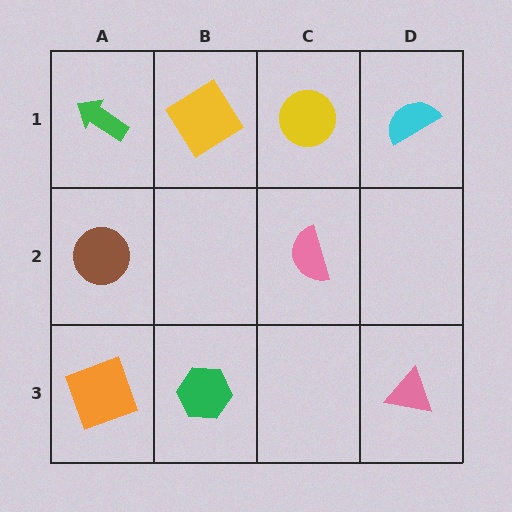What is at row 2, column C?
A pink semicircle.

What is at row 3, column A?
An orange square.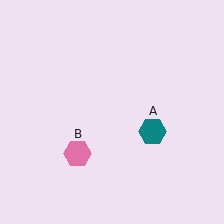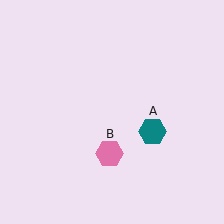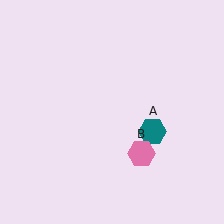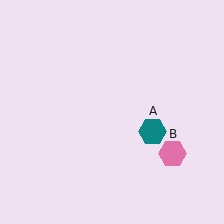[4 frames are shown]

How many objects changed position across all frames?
1 object changed position: pink hexagon (object B).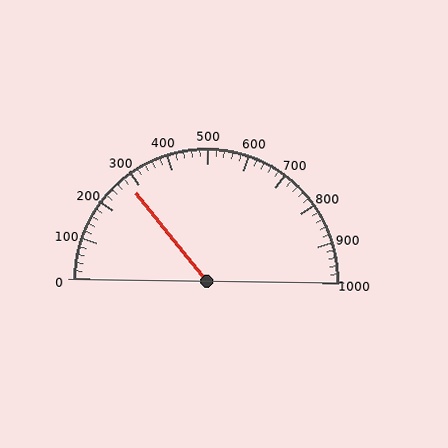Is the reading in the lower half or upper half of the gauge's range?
The reading is in the lower half of the range (0 to 1000).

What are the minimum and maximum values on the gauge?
The gauge ranges from 0 to 1000.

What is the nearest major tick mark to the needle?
The nearest major tick mark is 300.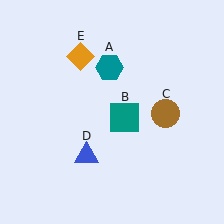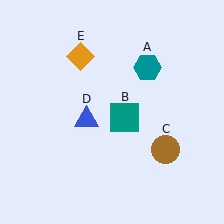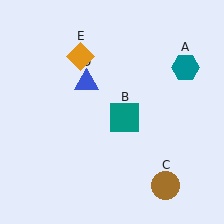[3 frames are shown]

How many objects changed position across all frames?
3 objects changed position: teal hexagon (object A), brown circle (object C), blue triangle (object D).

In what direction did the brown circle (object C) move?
The brown circle (object C) moved down.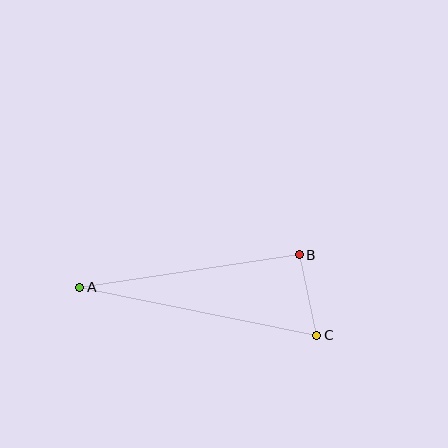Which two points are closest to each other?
Points B and C are closest to each other.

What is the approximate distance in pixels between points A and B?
The distance between A and B is approximately 222 pixels.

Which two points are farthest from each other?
Points A and C are farthest from each other.